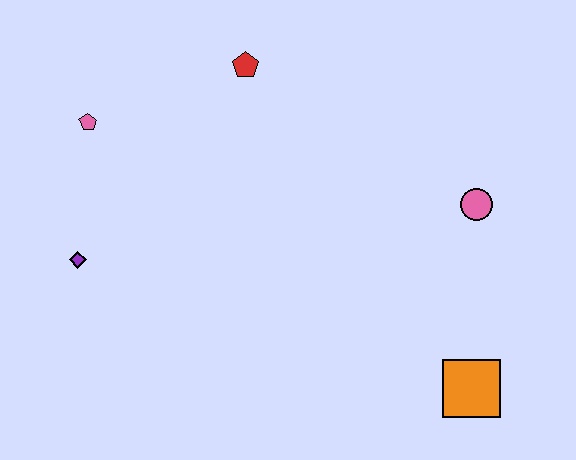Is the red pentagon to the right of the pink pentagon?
Yes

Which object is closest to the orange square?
The pink circle is closest to the orange square.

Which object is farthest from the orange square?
The pink pentagon is farthest from the orange square.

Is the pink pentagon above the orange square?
Yes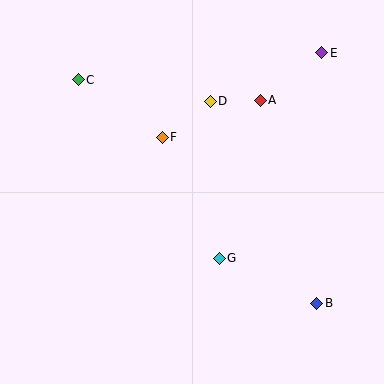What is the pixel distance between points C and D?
The distance between C and D is 134 pixels.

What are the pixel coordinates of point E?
Point E is at (322, 53).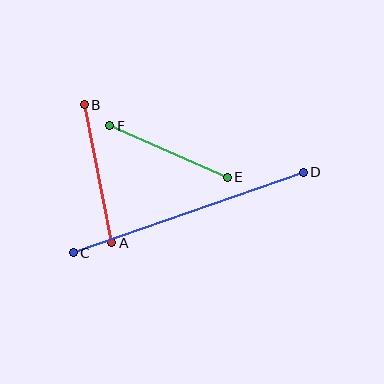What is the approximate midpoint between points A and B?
The midpoint is at approximately (98, 174) pixels.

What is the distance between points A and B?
The distance is approximately 141 pixels.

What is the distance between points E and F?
The distance is approximately 128 pixels.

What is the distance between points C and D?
The distance is approximately 243 pixels.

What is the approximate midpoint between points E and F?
The midpoint is at approximately (168, 151) pixels.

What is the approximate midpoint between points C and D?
The midpoint is at approximately (188, 212) pixels.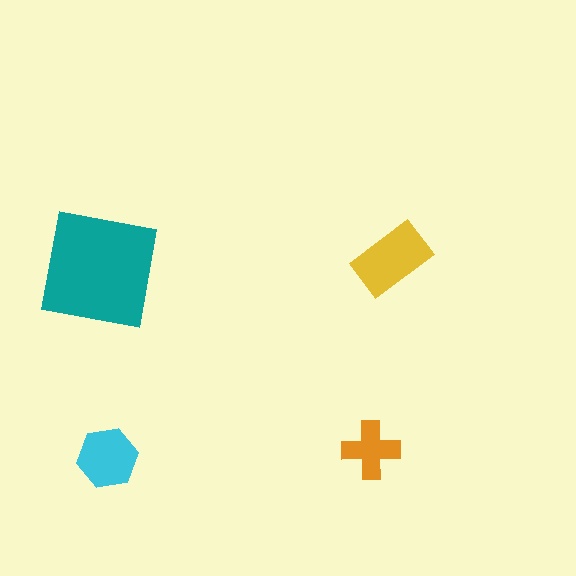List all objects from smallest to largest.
The orange cross, the cyan hexagon, the yellow rectangle, the teal square.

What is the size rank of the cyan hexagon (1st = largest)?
3rd.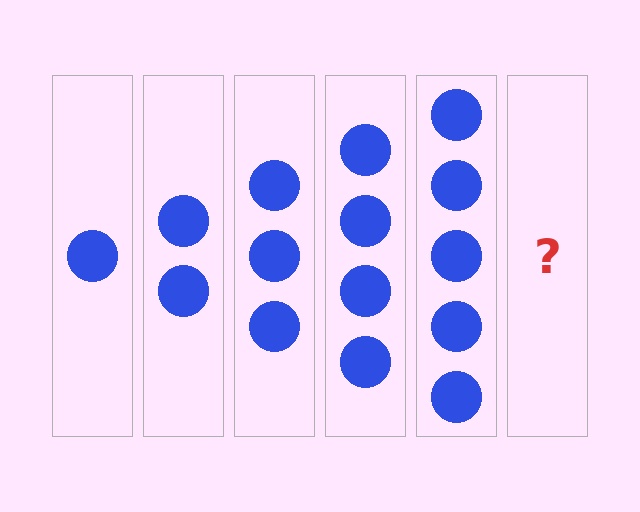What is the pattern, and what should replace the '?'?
The pattern is that each step adds one more circle. The '?' should be 6 circles.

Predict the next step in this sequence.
The next step is 6 circles.